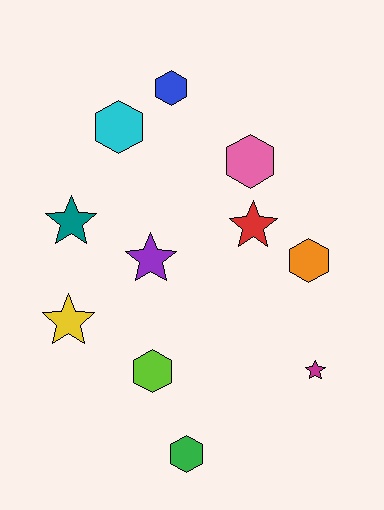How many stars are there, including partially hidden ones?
There are 5 stars.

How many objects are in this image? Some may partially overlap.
There are 11 objects.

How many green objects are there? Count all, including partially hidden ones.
There is 1 green object.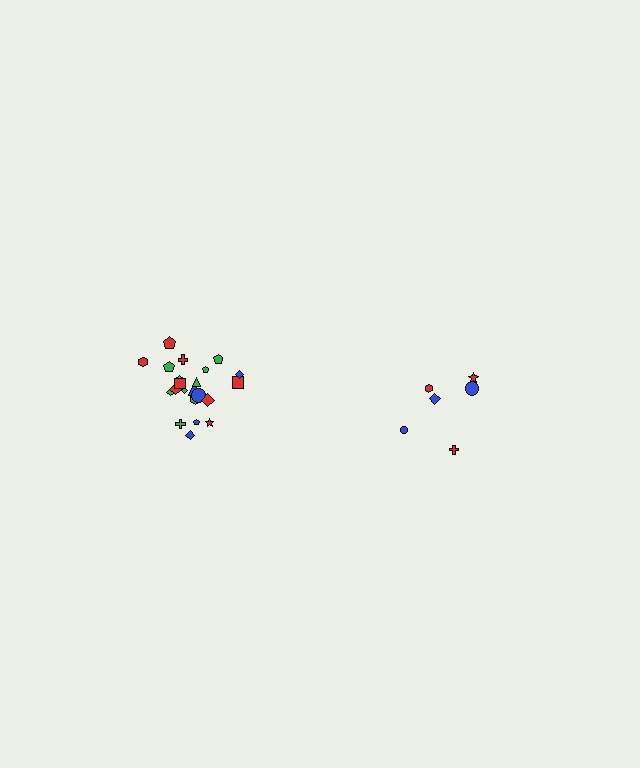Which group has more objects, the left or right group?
The left group.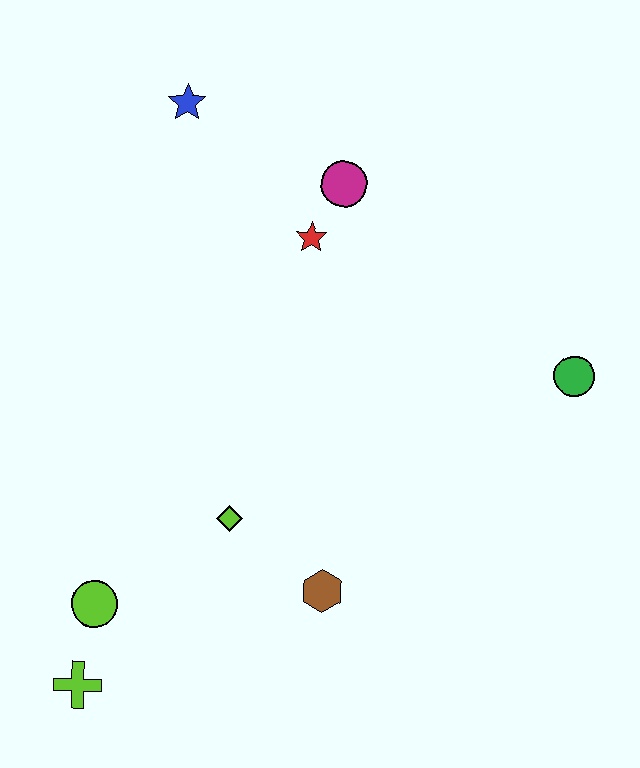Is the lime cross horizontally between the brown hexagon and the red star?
No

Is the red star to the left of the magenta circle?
Yes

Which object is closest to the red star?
The magenta circle is closest to the red star.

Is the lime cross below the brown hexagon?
Yes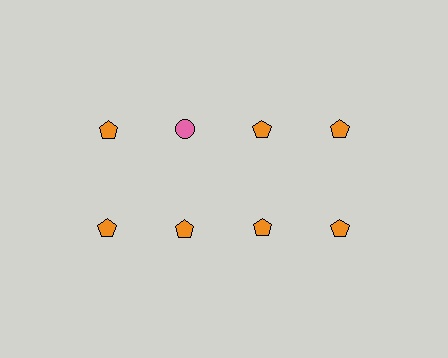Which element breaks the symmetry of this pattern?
The pink circle in the top row, second from left column breaks the symmetry. All other shapes are orange pentagons.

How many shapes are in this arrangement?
There are 8 shapes arranged in a grid pattern.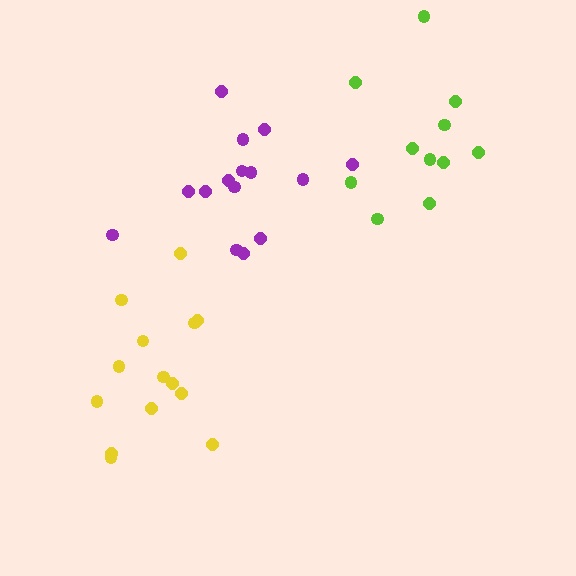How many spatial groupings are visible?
There are 3 spatial groupings.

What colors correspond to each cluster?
The clusters are colored: purple, lime, yellow.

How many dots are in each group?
Group 1: 15 dots, Group 2: 11 dots, Group 3: 14 dots (40 total).